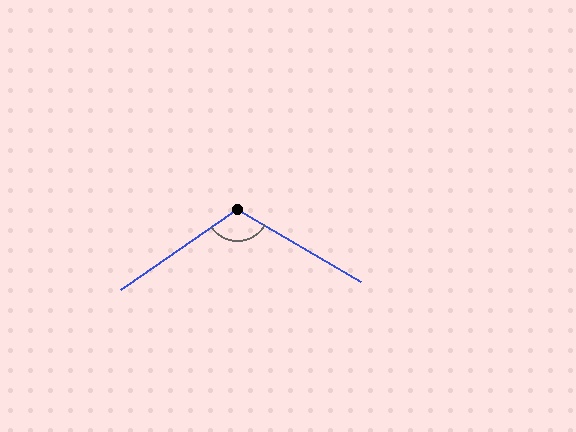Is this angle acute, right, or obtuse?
It is obtuse.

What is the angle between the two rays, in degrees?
Approximately 115 degrees.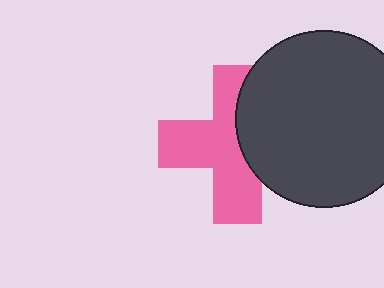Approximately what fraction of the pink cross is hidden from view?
Roughly 38% of the pink cross is hidden behind the dark gray circle.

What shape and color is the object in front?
The object in front is a dark gray circle.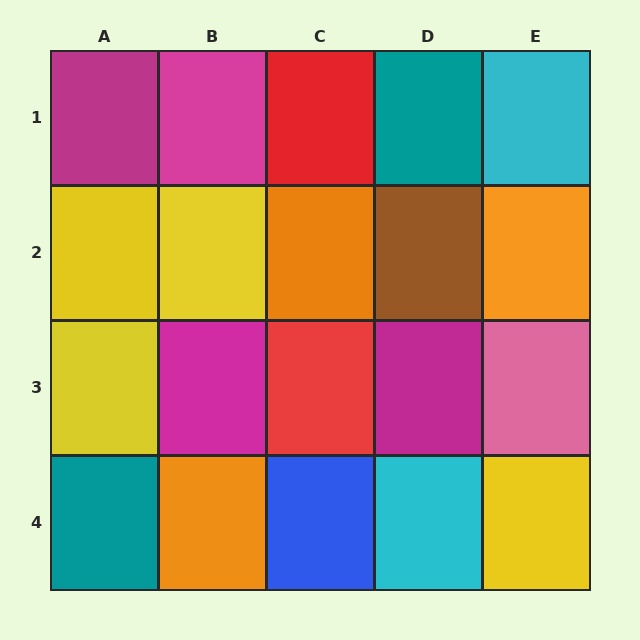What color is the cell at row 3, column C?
Red.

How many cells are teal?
2 cells are teal.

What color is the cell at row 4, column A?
Teal.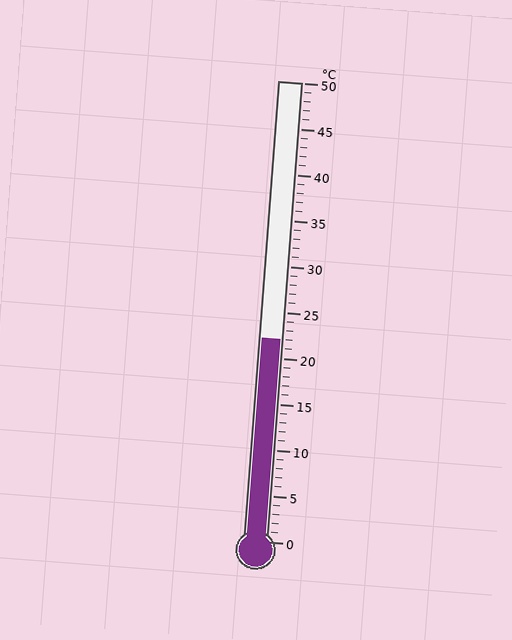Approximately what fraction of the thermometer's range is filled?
The thermometer is filled to approximately 45% of its range.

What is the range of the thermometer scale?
The thermometer scale ranges from 0°C to 50°C.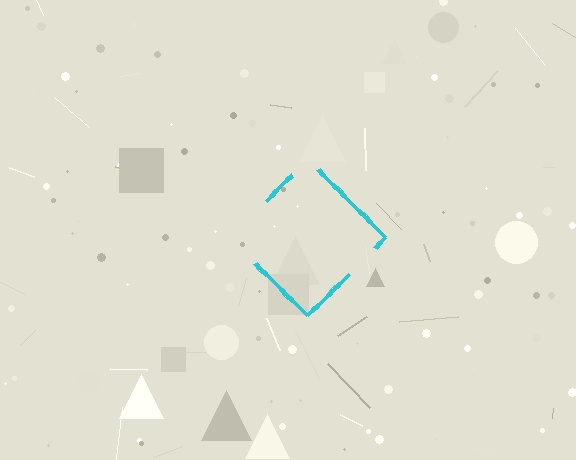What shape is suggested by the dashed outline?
The dashed outline suggests a diamond.